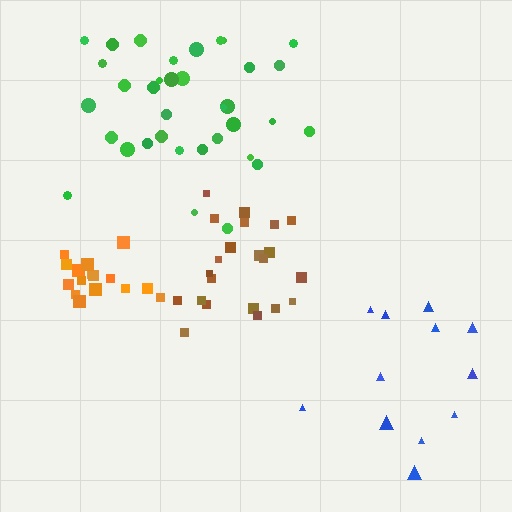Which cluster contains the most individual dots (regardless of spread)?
Green (35).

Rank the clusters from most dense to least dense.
orange, brown, green, blue.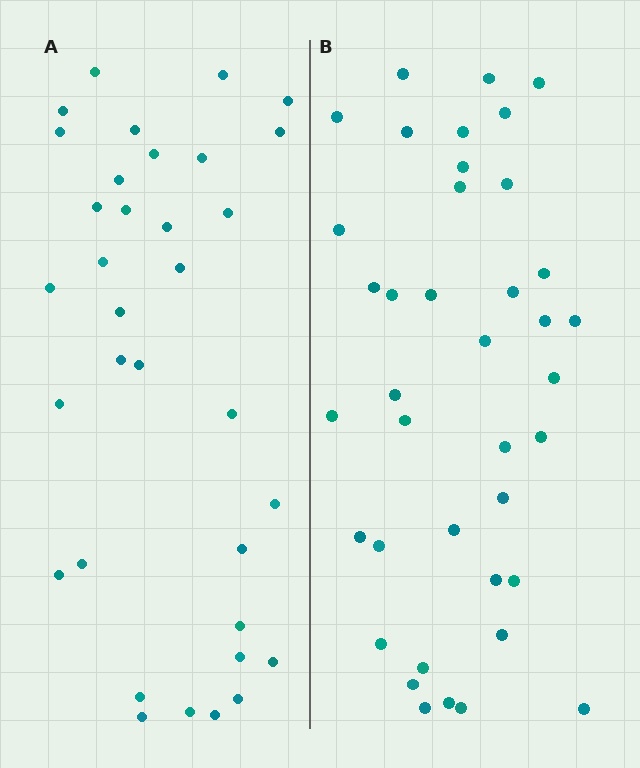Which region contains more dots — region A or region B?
Region B (the right region) has more dots.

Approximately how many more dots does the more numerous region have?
Region B has about 5 more dots than region A.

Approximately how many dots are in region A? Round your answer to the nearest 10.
About 30 dots. (The exact count is 34, which rounds to 30.)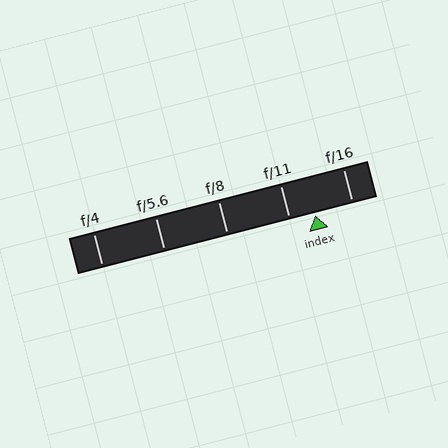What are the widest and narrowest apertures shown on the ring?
The widest aperture shown is f/4 and the narrowest is f/16.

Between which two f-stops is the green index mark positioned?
The index mark is between f/11 and f/16.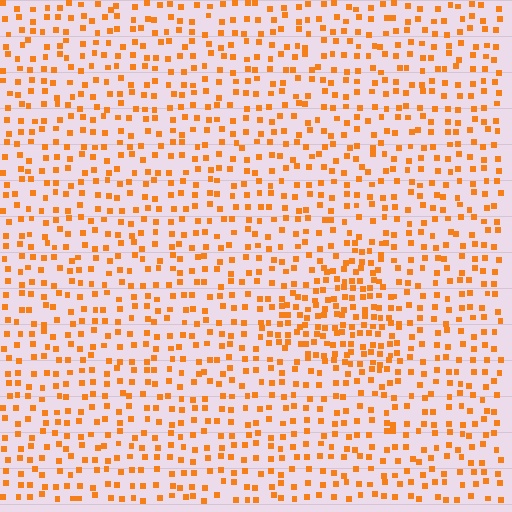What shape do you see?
I see a triangle.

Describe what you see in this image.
The image contains small orange elements arranged at two different densities. A triangle-shaped region is visible where the elements are more densely packed than the surrounding area.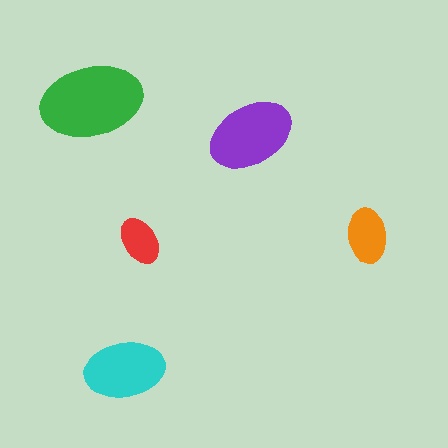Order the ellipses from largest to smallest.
the green one, the purple one, the cyan one, the orange one, the red one.